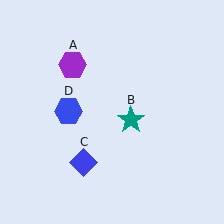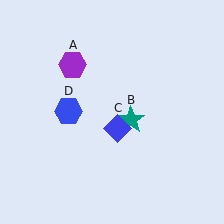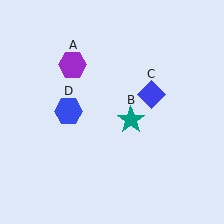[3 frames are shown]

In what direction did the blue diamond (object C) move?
The blue diamond (object C) moved up and to the right.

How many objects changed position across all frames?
1 object changed position: blue diamond (object C).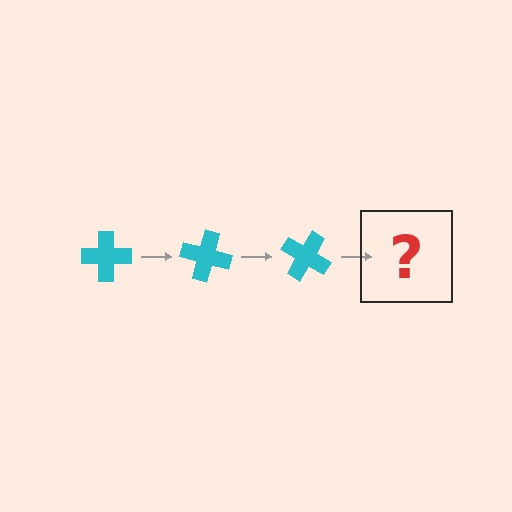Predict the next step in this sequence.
The next step is a cyan cross rotated 45 degrees.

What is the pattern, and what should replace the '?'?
The pattern is that the cross rotates 15 degrees each step. The '?' should be a cyan cross rotated 45 degrees.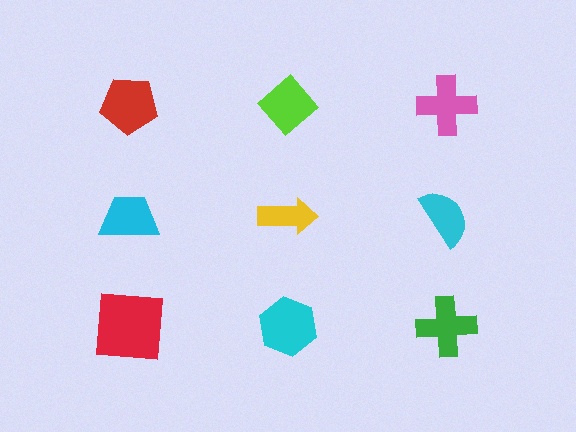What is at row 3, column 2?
A cyan hexagon.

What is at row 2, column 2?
A yellow arrow.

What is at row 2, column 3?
A cyan semicircle.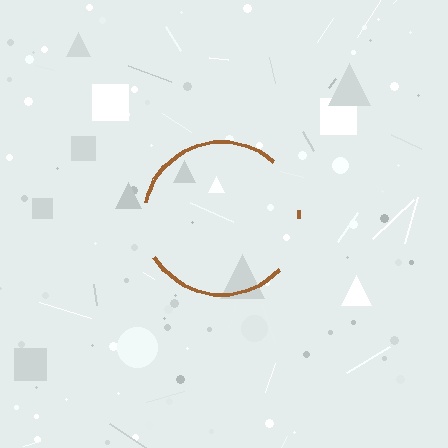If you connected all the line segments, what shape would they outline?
They would outline a circle.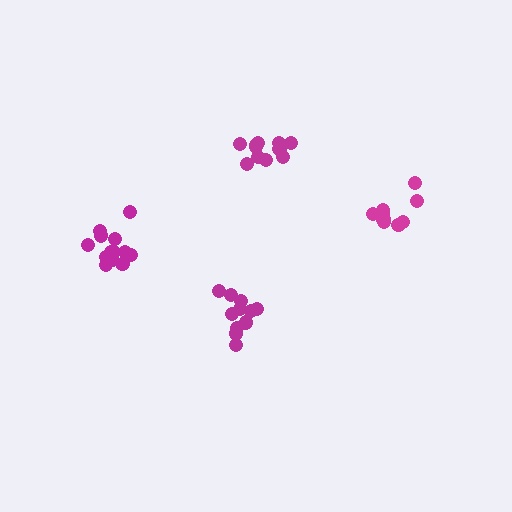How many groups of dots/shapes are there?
There are 4 groups.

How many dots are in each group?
Group 1: 14 dots, Group 2: 10 dots, Group 3: 11 dots, Group 4: 11 dots (46 total).